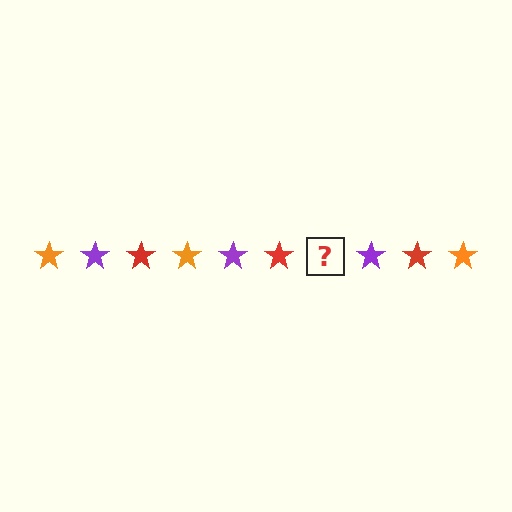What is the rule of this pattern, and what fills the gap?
The rule is that the pattern cycles through orange, purple, red stars. The gap should be filled with an orange star.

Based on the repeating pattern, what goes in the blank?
The blank should be an orange star.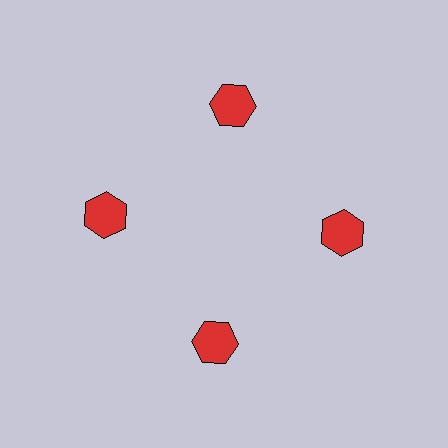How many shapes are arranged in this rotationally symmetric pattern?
There are 4 shapes, arranged in 4 groups of 1.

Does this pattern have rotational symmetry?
Yes, this pattern has 4-fold rotational symmetry. It looks the same after rotating 90 degrees around the center.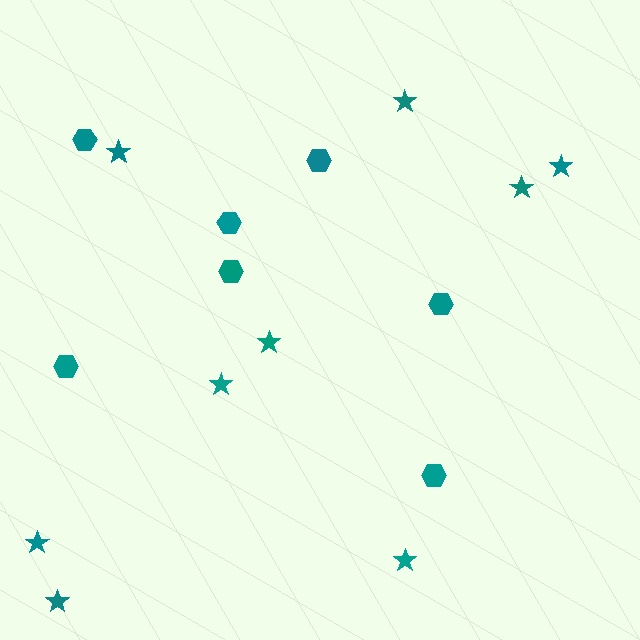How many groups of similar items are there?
There are 2 groups: one group of hexagons (7) and one group of stars (9).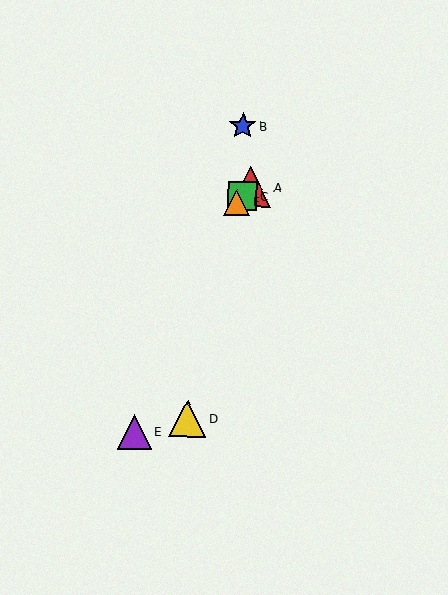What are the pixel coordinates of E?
Object E is at (135, 432).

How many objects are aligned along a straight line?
3 objects (A, C, F) are aligned along a straight line.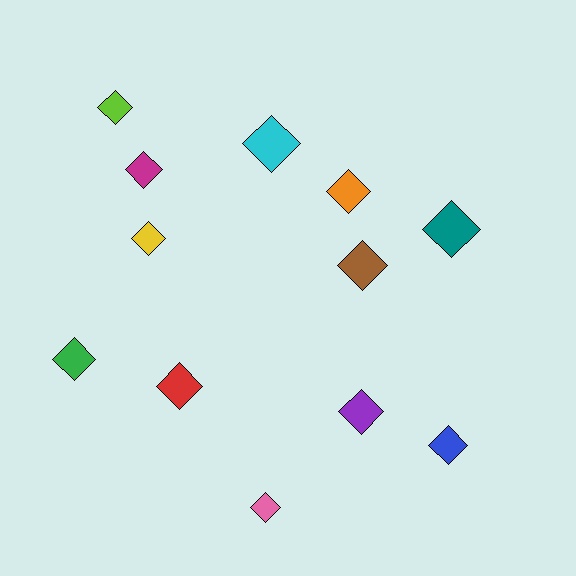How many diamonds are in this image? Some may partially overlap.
There are 12 diamonds.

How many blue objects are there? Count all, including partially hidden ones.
There is 1 blue object.